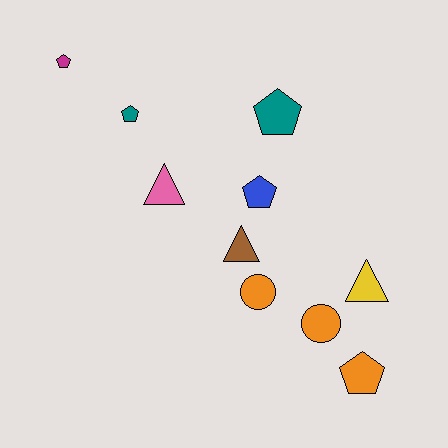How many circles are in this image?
There are 2 circles.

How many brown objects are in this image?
There is 1 brown object.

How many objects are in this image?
There are 10 objects.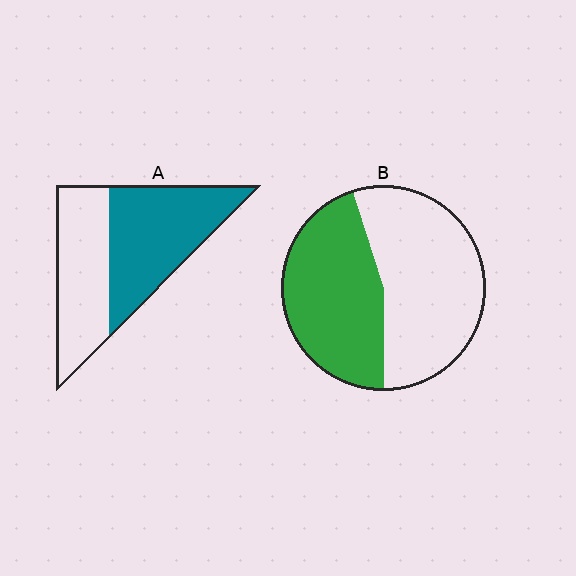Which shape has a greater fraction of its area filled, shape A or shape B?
Shape A.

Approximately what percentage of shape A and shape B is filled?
A is approximately 55% and B is approximately 45%.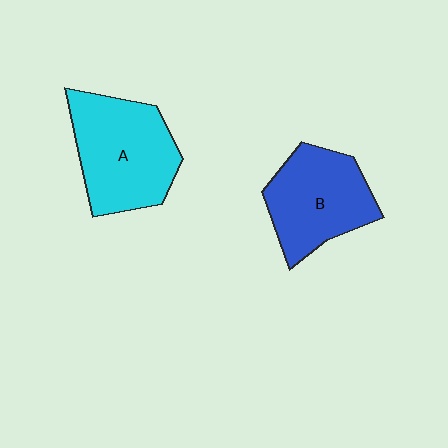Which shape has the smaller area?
Shape B (blue).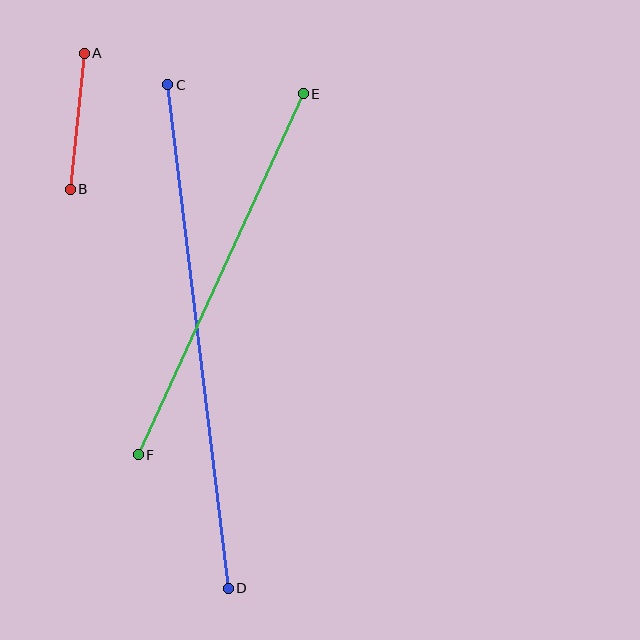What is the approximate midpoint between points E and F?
The midpoint is at approximately (221, 274) pixels.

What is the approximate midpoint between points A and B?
The midpoint is at approximately (77, 121) pixels.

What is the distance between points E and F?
The distance is approximately 397 pixels.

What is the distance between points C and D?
The distance is approximately 507 pixels.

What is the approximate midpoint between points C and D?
The midpoint is at approximately (198, 336) pixels.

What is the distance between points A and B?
The distance is approximately 137 pixels.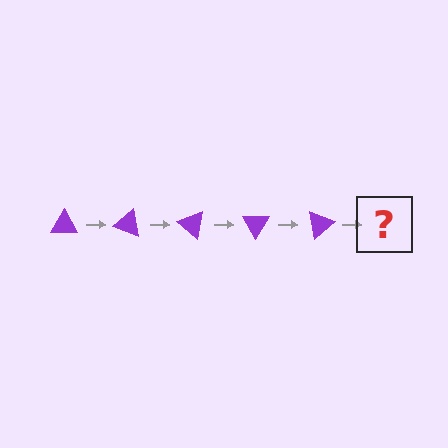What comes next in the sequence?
The next element should be a purple triangle rotated 100 degrees.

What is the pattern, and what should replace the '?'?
The pattern is that the triangle rotates 20 degrees each step. The '?' should be a purple triangle rotated 100 degrees.